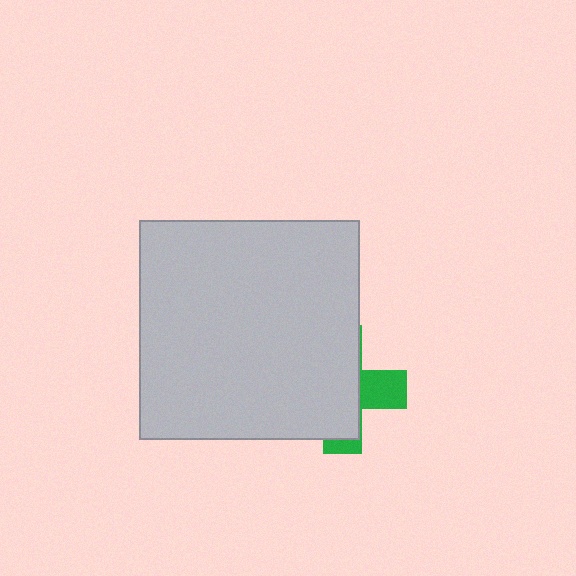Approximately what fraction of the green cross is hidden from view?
Roughly 70% of the green cross is hidden behind the light gray square.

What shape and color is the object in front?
The object in front is a light gray square.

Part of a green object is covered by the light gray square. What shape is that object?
It is a cross.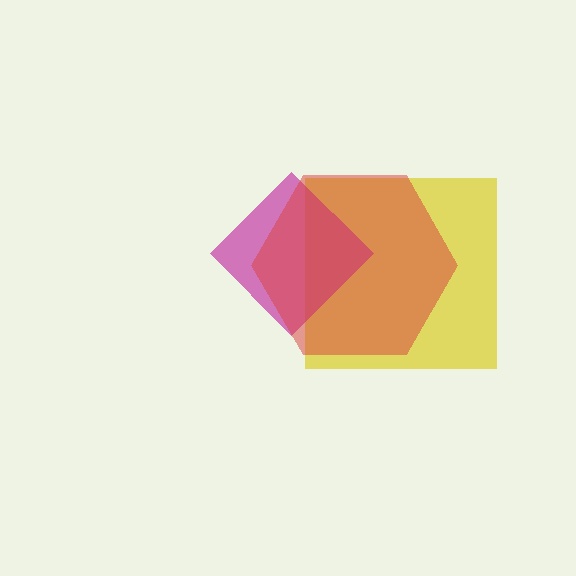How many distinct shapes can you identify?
There are 3 distinct shapes: a yellow square, a magenta diamond, a red hexagon.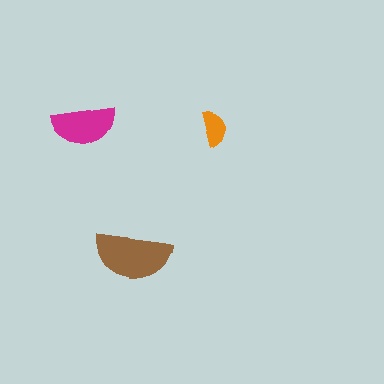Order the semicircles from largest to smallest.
the brown one, the magenta one, the orange one.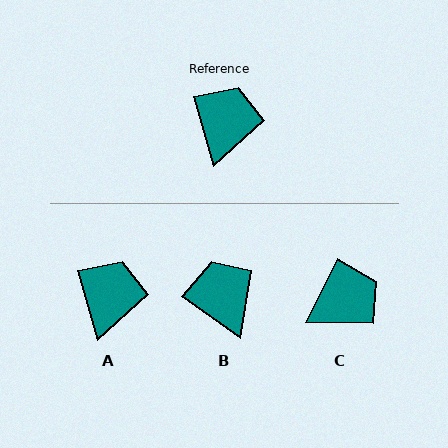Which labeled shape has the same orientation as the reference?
A.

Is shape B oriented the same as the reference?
No, it is off by about 39 degrees.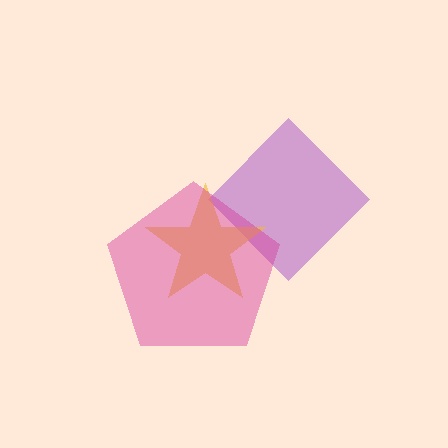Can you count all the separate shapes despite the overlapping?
Yes, there are 3 separate shapes.